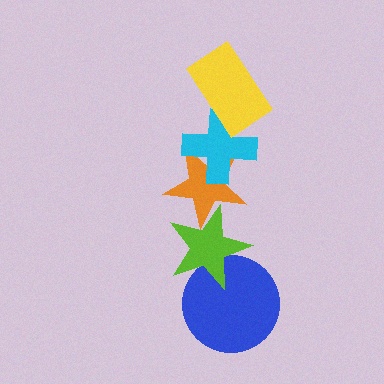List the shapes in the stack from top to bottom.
From top to bottom: the yellow rectangle, the cyan cross, the orange star, the lime star, the blue circle.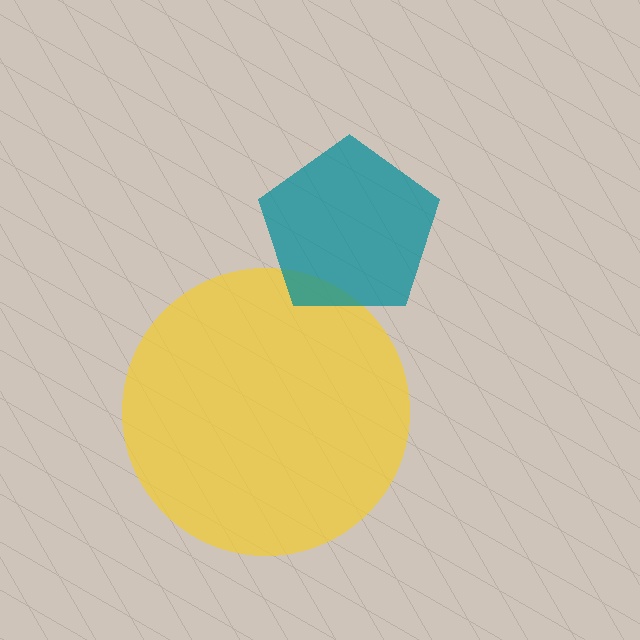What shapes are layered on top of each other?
The layered shapes are: a yellow circle, a teal pentagon.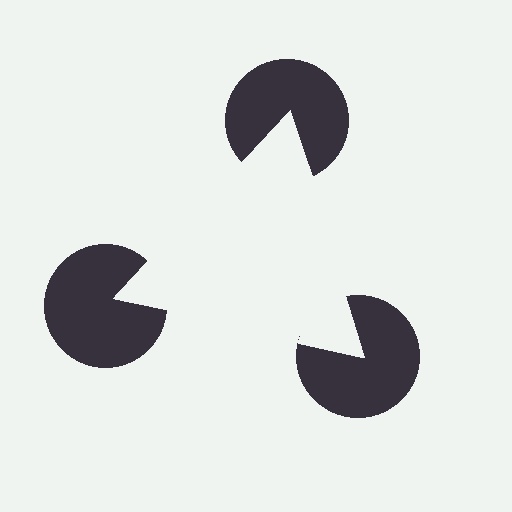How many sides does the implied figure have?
3 sides.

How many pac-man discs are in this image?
There are 3 — one at each vertex of the illusory triangle.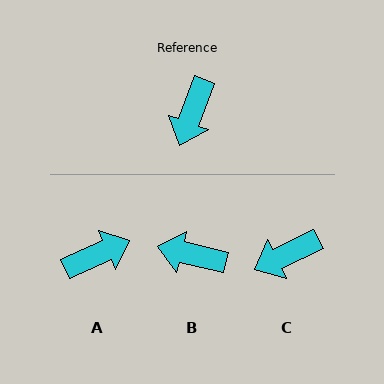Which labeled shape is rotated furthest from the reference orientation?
A, about 134 degrees away.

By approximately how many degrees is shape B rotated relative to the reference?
Approximately 83 degrees clockwise.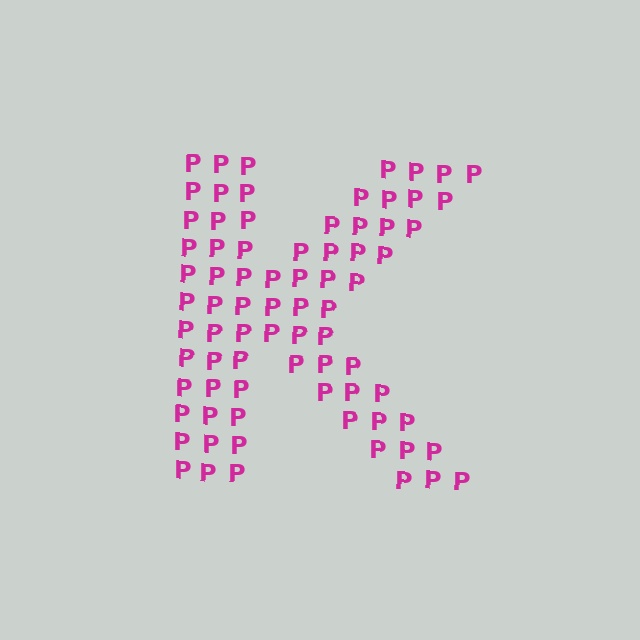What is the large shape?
The large shape is the letter K.